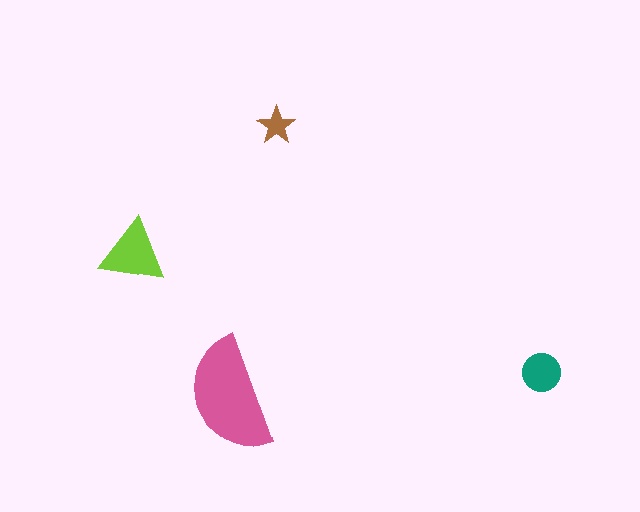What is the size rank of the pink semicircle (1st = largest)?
1st.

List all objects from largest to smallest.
The pink semicircle, the lime triangle, the teal circle, the brown star.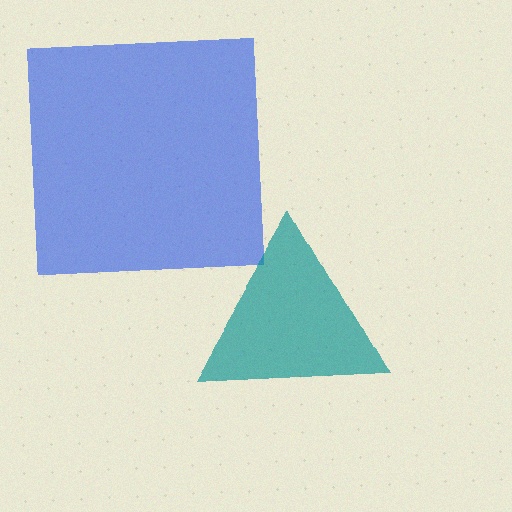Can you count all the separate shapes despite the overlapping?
Yes, there are 2 separate shapes.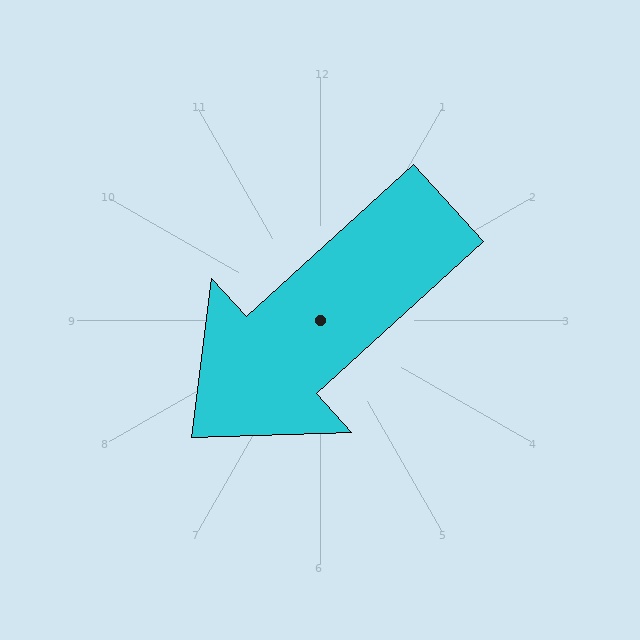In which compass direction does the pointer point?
Southwest.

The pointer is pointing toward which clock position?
Roughly 8 o'clock.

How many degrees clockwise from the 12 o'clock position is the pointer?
Approximately 228 degrees.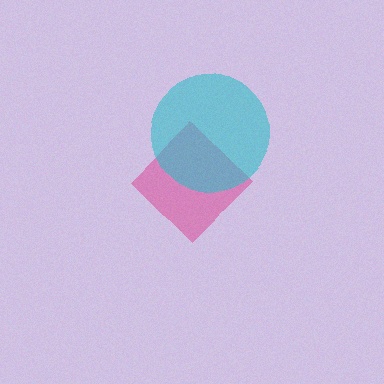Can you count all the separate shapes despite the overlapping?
Yes, there are 2 separate shapes.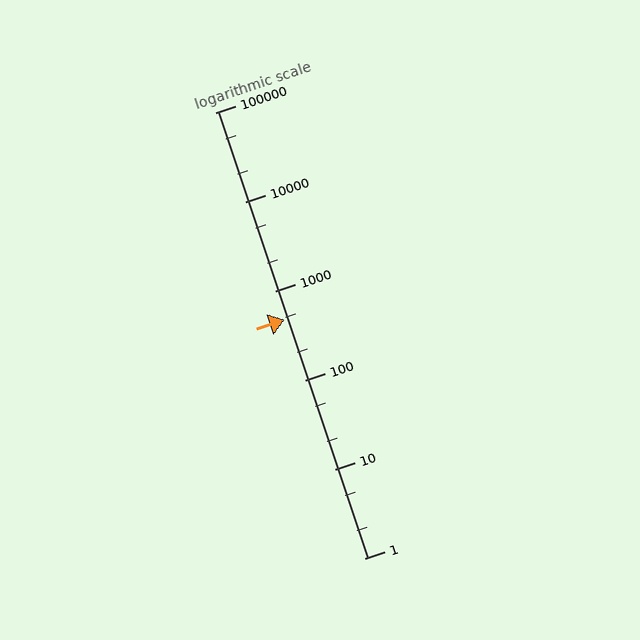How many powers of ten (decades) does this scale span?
The scale spans 5 decades, from 1 to 100000.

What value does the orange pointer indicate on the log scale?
The pointer indicates approximately 470.